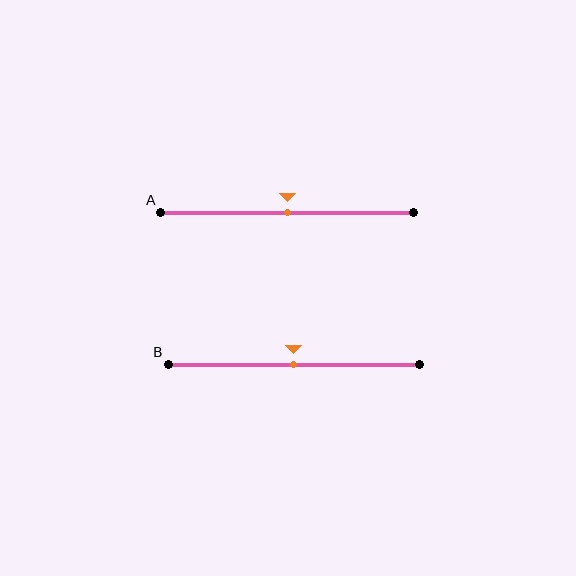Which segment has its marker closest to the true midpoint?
Segment A has its marker closest to the true midpoint.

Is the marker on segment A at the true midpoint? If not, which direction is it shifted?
Yes, the marker on segment A is at the true midpoint.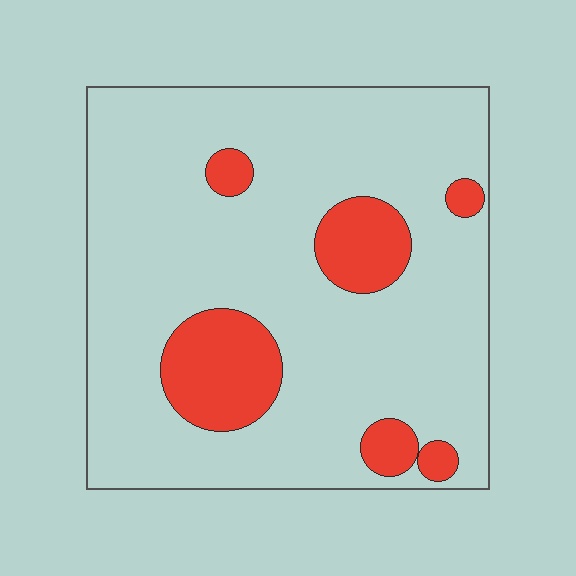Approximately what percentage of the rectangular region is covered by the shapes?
Approximately 15%.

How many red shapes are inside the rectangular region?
6.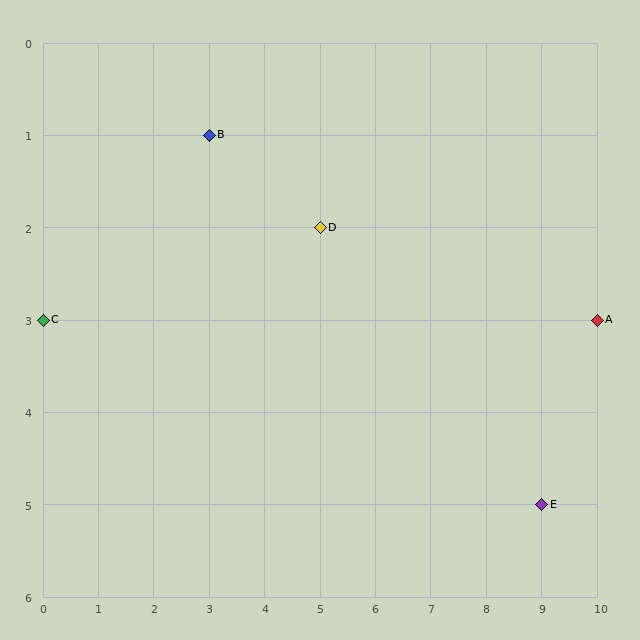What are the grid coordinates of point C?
Point C is at grid coordinates (0, 3).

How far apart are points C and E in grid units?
Points C and E are 9 columns and 2 rows apart (about 9.2 grid units diagonally).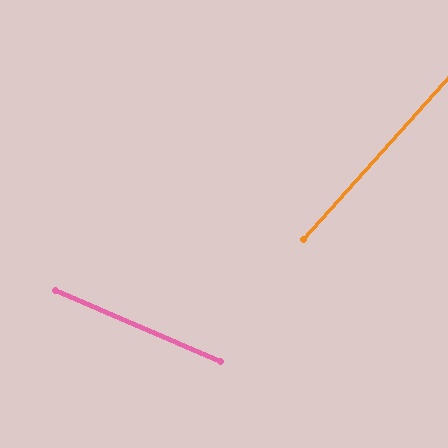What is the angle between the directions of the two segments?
Approximately 72 degrees.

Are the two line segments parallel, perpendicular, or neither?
Neither parallel nor perpendicular — they differ by about 72°.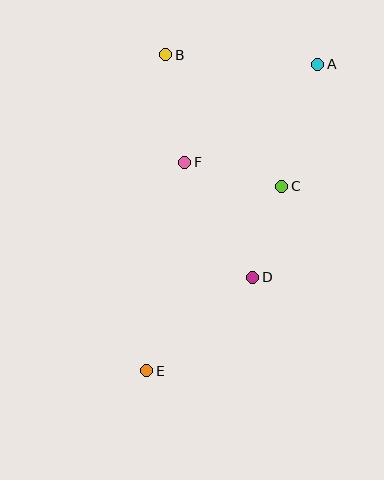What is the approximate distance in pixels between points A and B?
The distance between A and B is approximately 152 pixels.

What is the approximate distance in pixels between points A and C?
The distance between A and C is approximately 127 pixels.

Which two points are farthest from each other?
Points A and E are farthest from each other.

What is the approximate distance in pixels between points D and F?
The distance between D and F is approximately 134 pixels.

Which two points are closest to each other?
Points C and D are closest to each other.